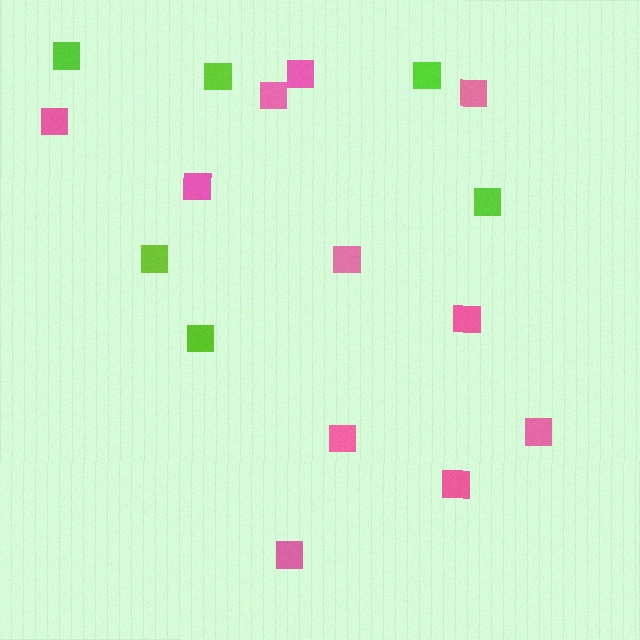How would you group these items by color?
There are 2 groups: one group of pink squares (11) and one group of lime squares (6).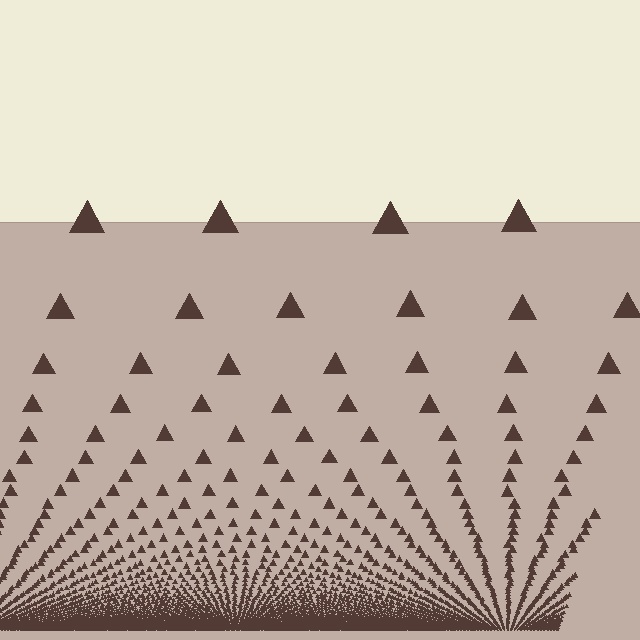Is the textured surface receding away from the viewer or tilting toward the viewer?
The surface appears to tilt toward the viewer. Texture elements get larger and sparser toward the top.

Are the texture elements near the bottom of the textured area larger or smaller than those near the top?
Smaller. The gradient is inverted — elements near the bottom are smaller and denser.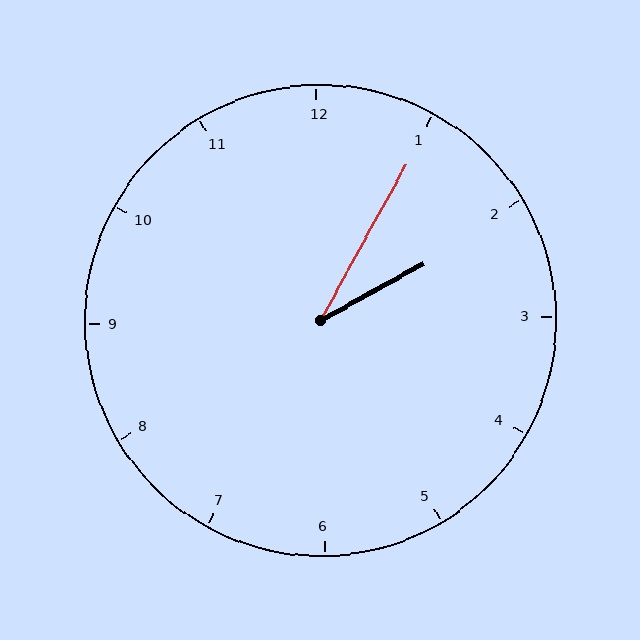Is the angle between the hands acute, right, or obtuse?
It is acute.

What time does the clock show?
2:05.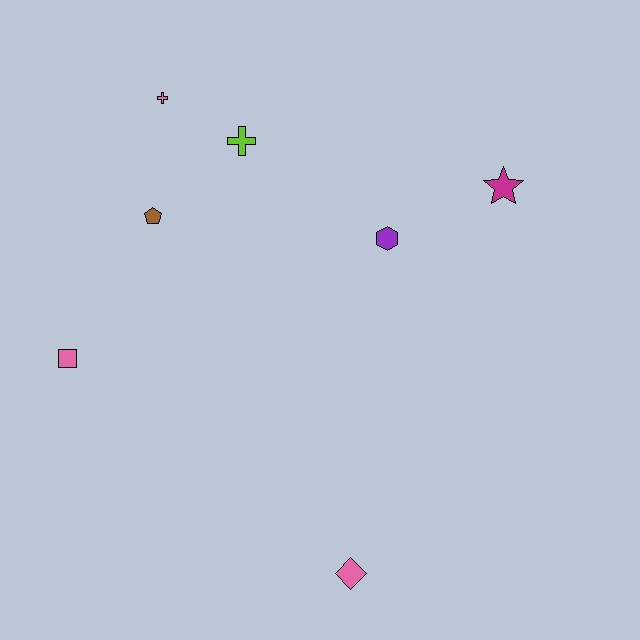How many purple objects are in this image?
There is 1 purple object.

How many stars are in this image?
There is 1 star.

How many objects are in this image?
There are 7 objects.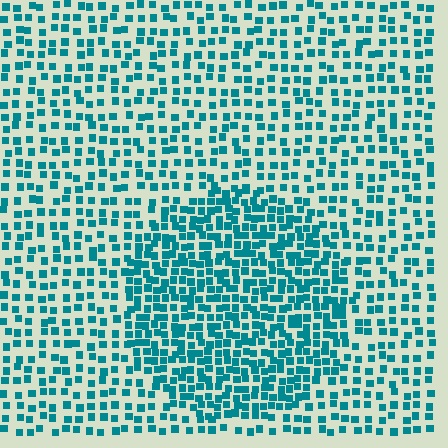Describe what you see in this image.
The image contains small teal elements arranged at two different densities. A circle-shaped region is visible where the elements are more densely packed than the surrounding area.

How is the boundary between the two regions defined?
The boundary is defined by a change in element density (approximately 1.8x ratio). All elements are the same color, size, and shape.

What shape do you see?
I see a circle.